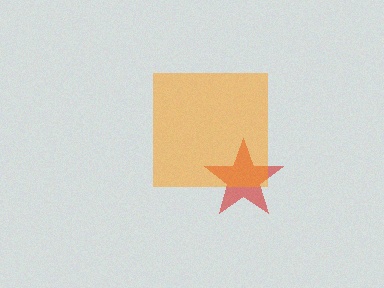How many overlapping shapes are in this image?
There are 2 overlapping shapes in the image.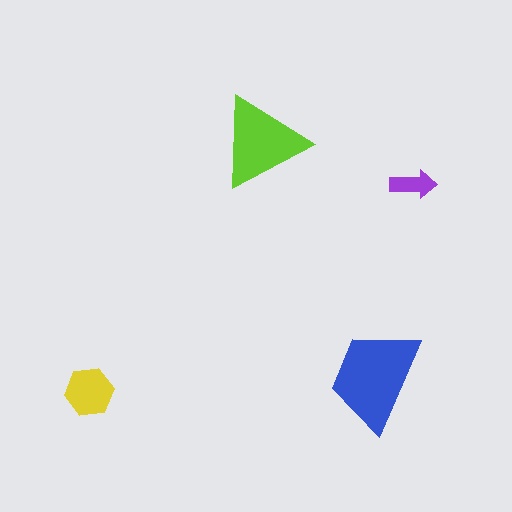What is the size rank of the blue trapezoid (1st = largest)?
1st.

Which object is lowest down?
The yellow hexagon is bottommost.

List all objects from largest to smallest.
The blue trapezoid, the lime triangle, the yellow hexagon, the purple arrow.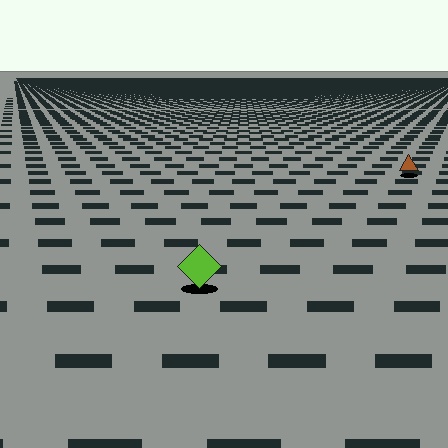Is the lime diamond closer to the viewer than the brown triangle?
Yes. The lime diamond is closer — you can tell from the texture gradient: the ground texture is coarser near it.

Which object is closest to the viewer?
The lime diamond is closest. The texture marks near it are larger and more spread out.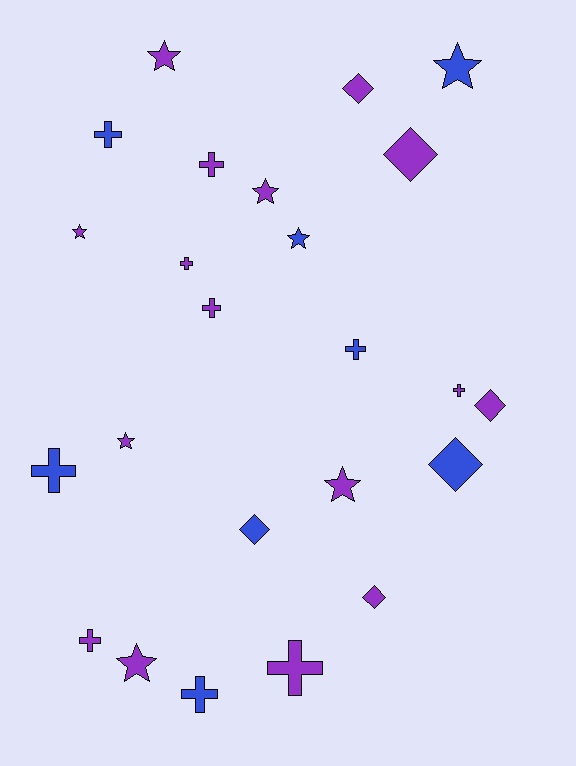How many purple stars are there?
There are 6 purple stars.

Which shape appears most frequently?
Cross, with 10 objects.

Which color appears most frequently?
Purple, with 16 objects.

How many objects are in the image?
There are 24 objects.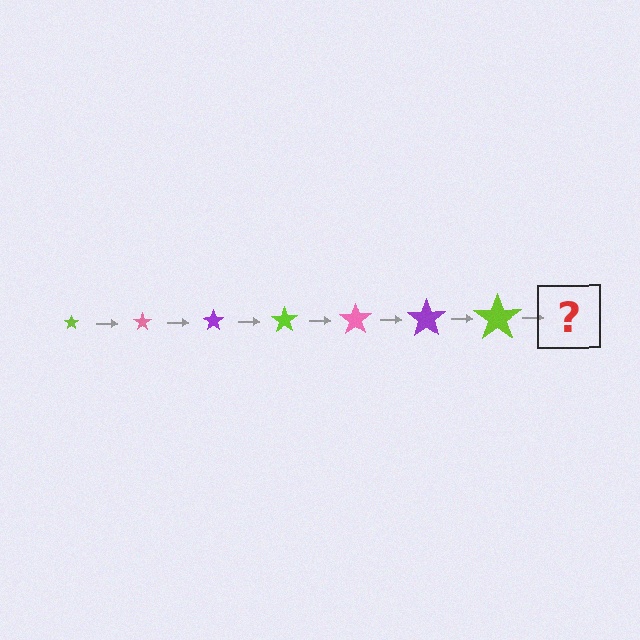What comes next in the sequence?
The next element should be a pink star, larger than the previous one.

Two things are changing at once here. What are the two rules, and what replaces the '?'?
The two rules are that the star grows larger each step and the color cycles through lime, pink, and purple. The '?' should be a pink star, larger than the previous one.